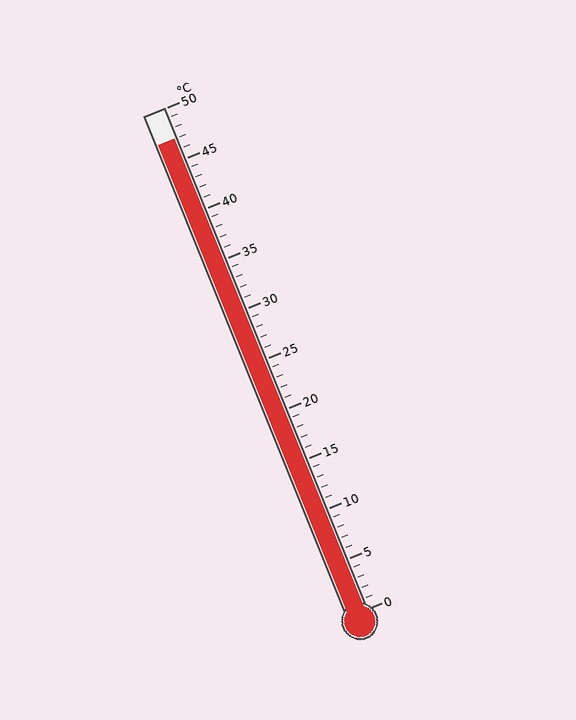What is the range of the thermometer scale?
The thermometer scale ranges from 0°C to 50°C.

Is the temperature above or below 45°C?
The temperature is above 45°C.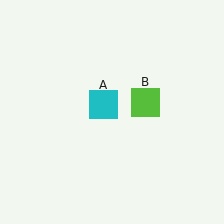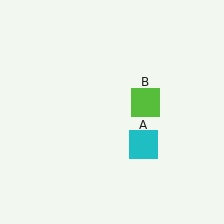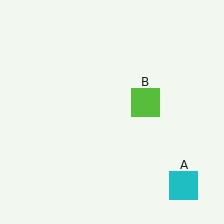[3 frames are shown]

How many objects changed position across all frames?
1 object changed position: cyan square (object A).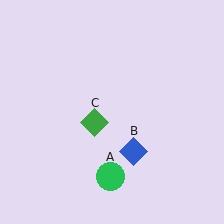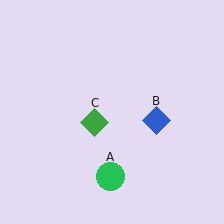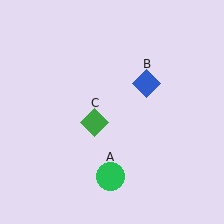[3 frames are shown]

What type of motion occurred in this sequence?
The blue diamond (object B) rotated counterclockwise around the center of the scene.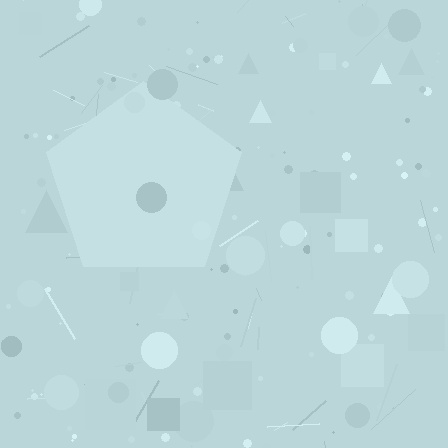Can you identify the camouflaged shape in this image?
The camouflaged shape is a pentagon.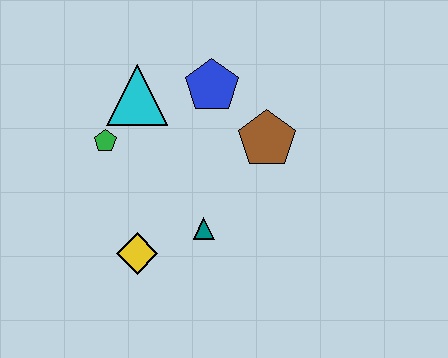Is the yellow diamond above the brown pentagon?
No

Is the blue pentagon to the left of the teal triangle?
No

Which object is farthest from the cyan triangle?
The yellow diamond is farthest from the cyan triangle.